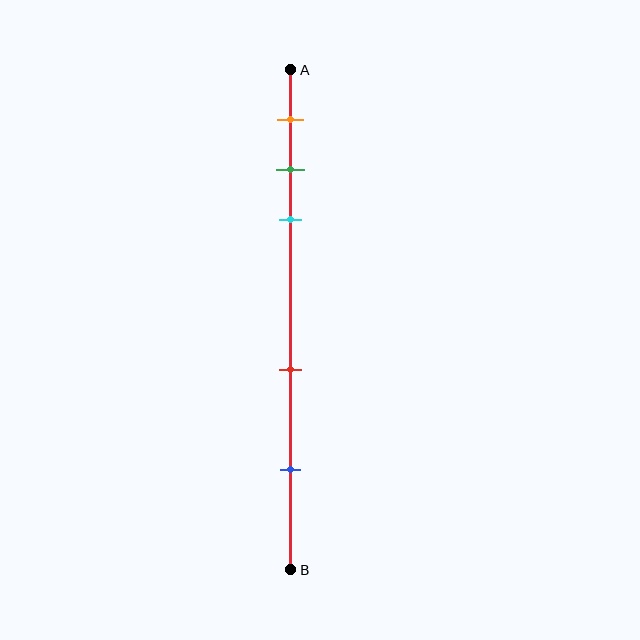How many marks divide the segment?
There are 5 marks dividing the segment.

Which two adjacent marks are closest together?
The green and cyan marks are the closest adjacent pair.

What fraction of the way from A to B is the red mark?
The red mark is approximately 60% (0.6) of the way from A to B.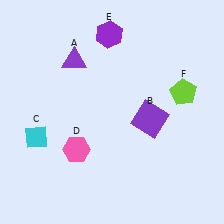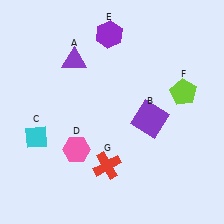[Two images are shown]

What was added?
A red cross (G) was added in Image 2.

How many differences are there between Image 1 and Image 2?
There is 1 difference between the two images.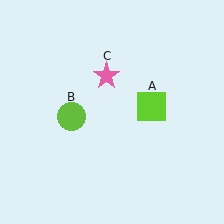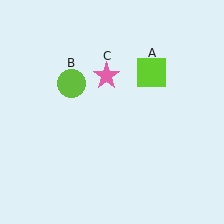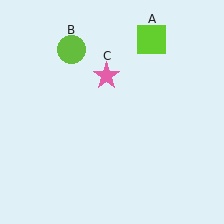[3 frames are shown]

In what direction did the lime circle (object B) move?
The lime circle (object B) moved up.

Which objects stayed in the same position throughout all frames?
Pink star (object C) remained stationary.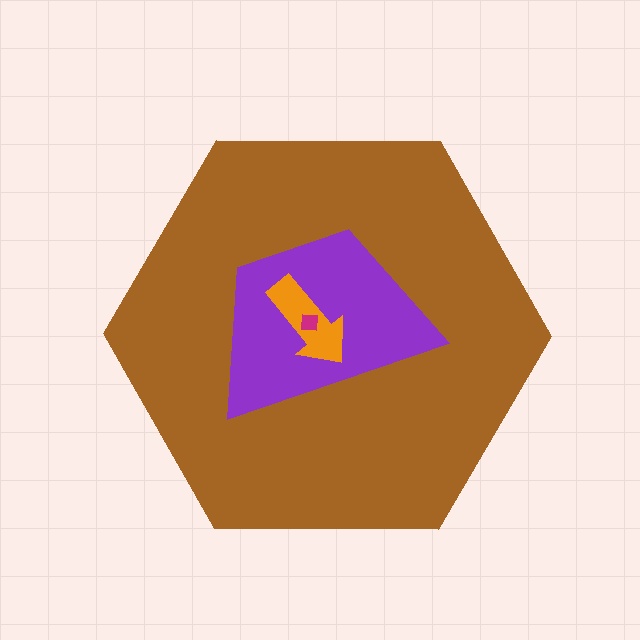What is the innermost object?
The magenta square.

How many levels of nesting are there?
4.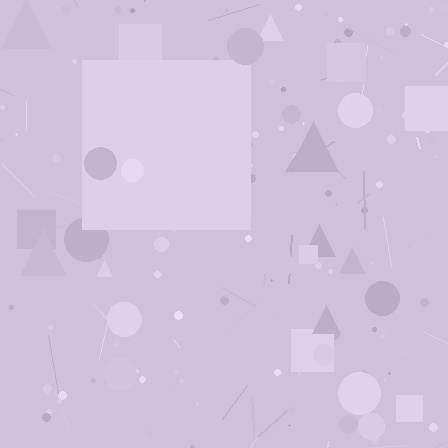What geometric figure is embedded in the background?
A square is embedded in the background.